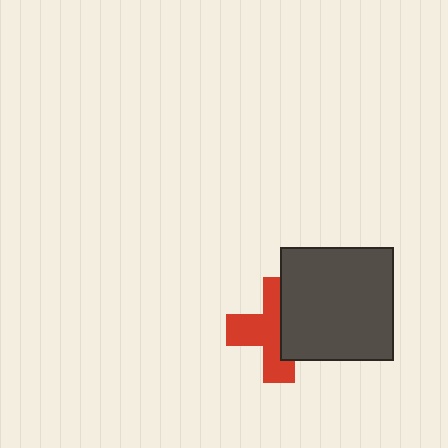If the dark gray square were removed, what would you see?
You would see the complete red cross.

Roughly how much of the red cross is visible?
About half of it is visible (roughly 57%).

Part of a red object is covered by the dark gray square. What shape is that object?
It is a cross.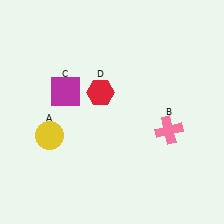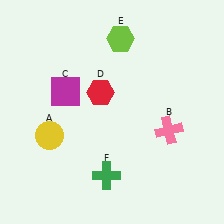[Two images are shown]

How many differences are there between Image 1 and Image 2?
There are 2 differences between the two images.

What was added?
A lime hexagon (E), a green cross (F) were added in Image 2.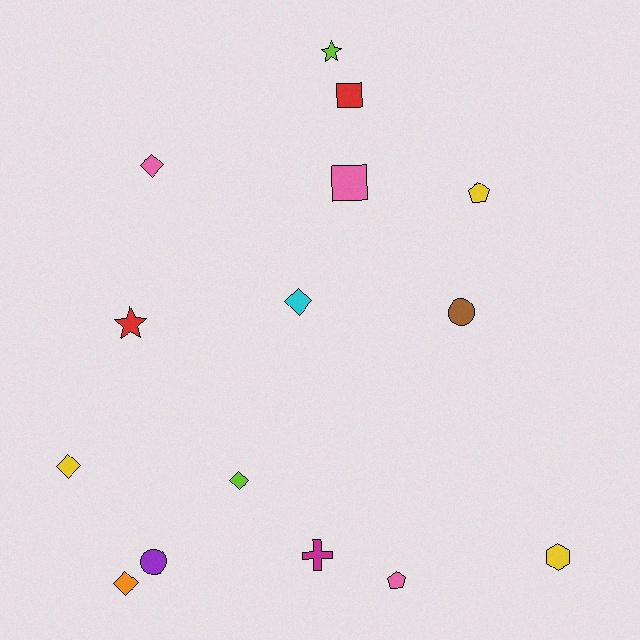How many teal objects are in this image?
There are no teal objects.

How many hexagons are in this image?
There is 1 hexagon.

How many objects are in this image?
There are 15 objects.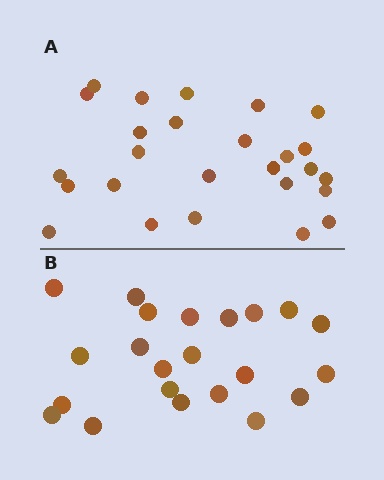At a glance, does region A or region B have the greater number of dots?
Region A (the top region) has more dots.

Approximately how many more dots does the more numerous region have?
Region A has about 4 more dots than region B.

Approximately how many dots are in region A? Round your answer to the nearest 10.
About 30 dots. (The exact count is 26, which rounds to 30.)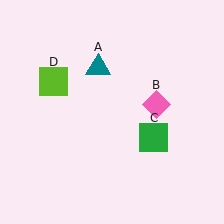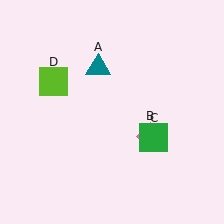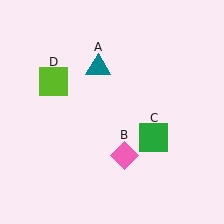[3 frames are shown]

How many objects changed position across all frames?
1 object changed position: pink diamond (object B).